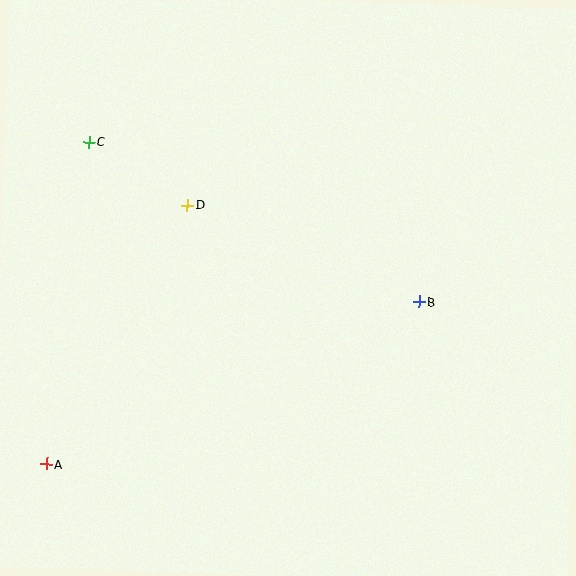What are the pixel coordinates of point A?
Point A is at (47, 464).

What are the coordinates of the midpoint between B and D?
The midpoint between B and D is at (303, 253).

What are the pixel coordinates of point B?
Point B is at (419, 302).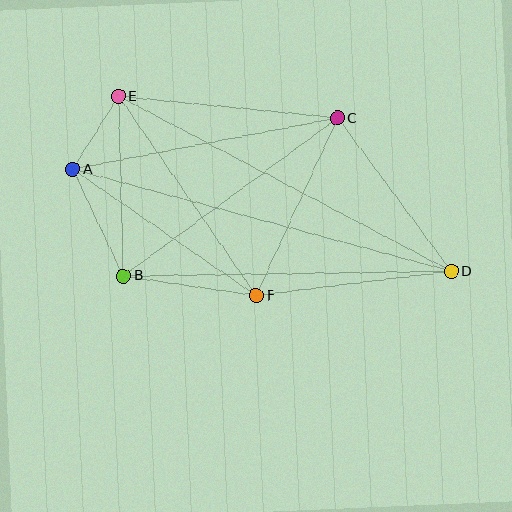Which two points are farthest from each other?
Points A and D are farthest from each other.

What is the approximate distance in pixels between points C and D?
The distance between C and D is approximately 191 pixels.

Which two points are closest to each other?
Points A and E are closest to each other.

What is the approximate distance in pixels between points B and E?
The distance between B and E is approximately 179 pixels.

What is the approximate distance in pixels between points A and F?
The distance between A and F is approximately 223 pixels.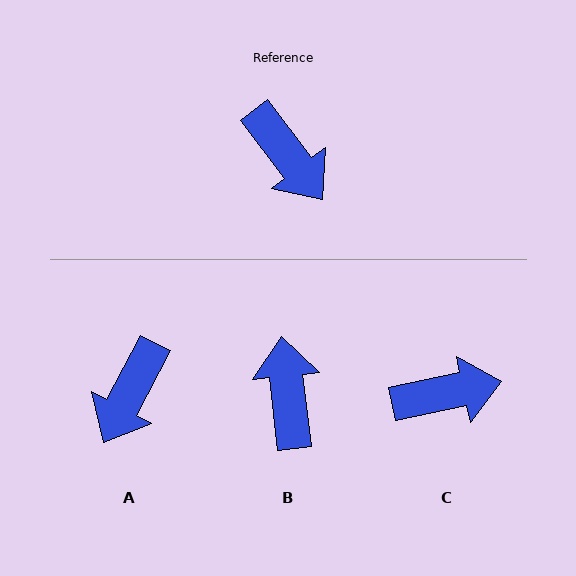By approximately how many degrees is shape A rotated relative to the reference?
Approximately 65 degrees clockwise.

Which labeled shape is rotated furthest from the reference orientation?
B, about 149 degrees away.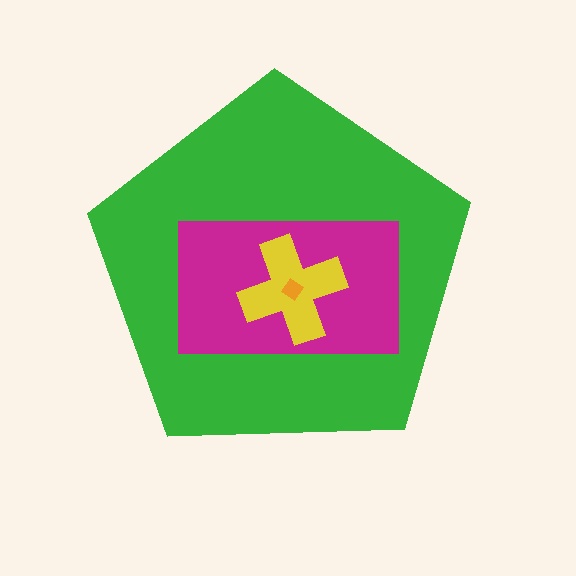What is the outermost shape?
The green pentagon.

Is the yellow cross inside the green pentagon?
Yes.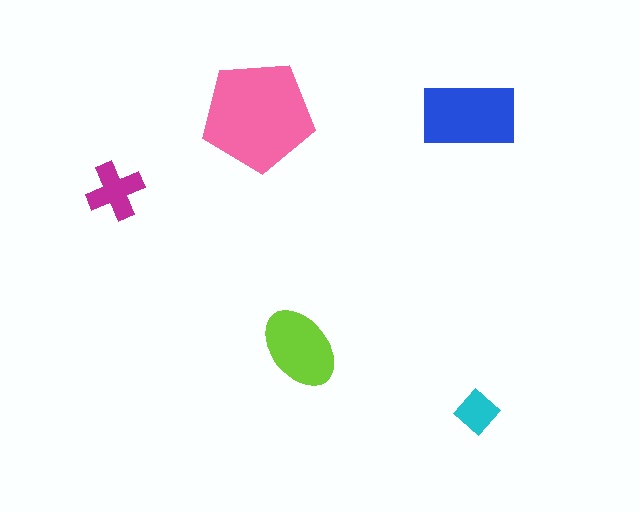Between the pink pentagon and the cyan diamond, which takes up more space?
The pink pentagon.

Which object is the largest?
The pink pentagon.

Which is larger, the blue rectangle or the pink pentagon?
The pink pentagon.